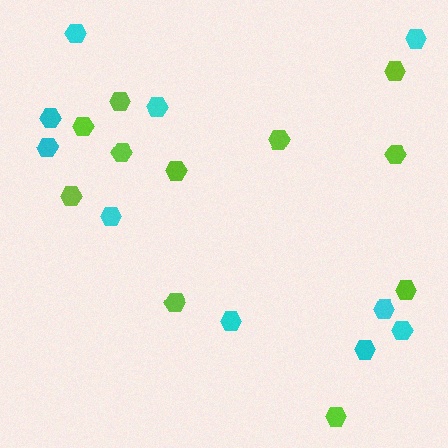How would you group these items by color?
There are 2 groups: one group of cyan hexagons (10) and one group of lime hexagons (11).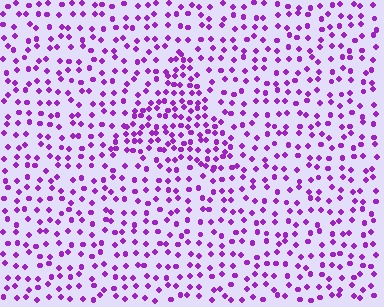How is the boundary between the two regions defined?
The boundary is defined by a change in element density (approximately 1.8x ratio). All elements are the same color, size, and shape.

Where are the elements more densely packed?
The elements are more densely packed inside the triangle boundary.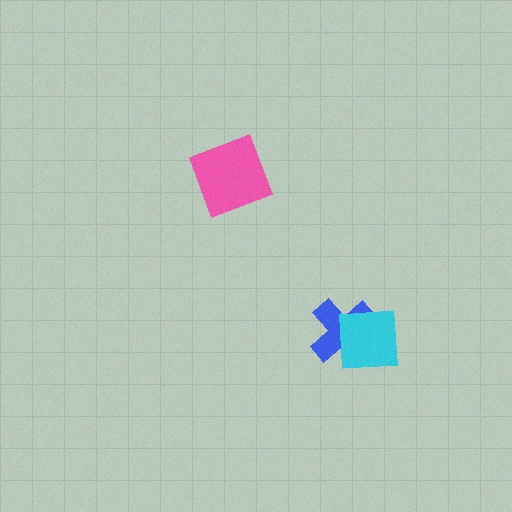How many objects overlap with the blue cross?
1 object overlaps with the blue cross.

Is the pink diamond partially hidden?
No, no other shape covers it.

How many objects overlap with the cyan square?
1 object overlaps with the cyan square.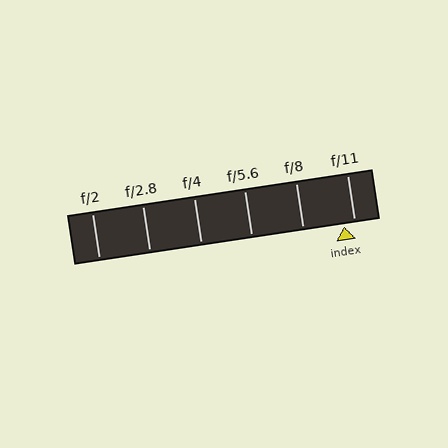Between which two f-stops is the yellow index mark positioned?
The index mark is between f/8 and f/11.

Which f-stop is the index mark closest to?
The index mark is closest to f/11.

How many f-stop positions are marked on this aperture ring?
There are 6 f-stop positions marked.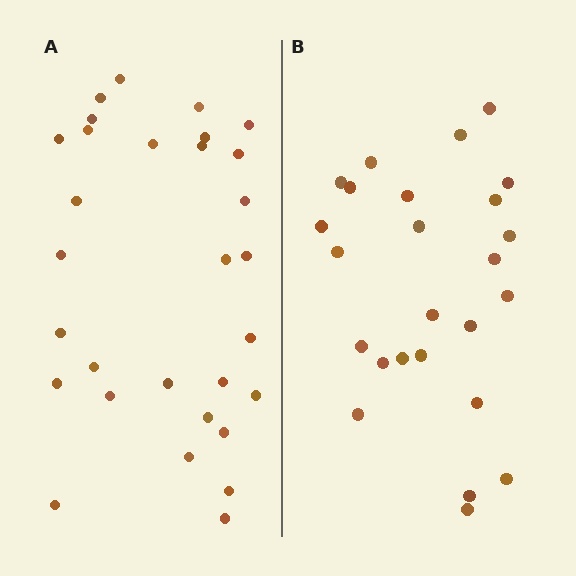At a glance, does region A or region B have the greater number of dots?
Region A (the left region) has more dots.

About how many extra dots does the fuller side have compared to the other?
Region A has about 5 more dots than region B.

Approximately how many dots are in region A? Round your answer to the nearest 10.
About 30 dots.